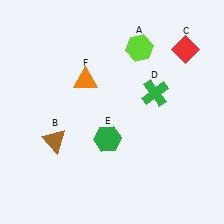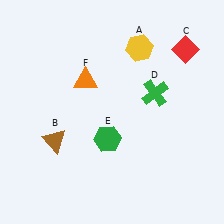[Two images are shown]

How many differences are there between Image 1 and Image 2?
There is 1 difference between the two images.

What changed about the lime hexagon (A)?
In Image 1, A is lime. In Image 2, it changed to yellow.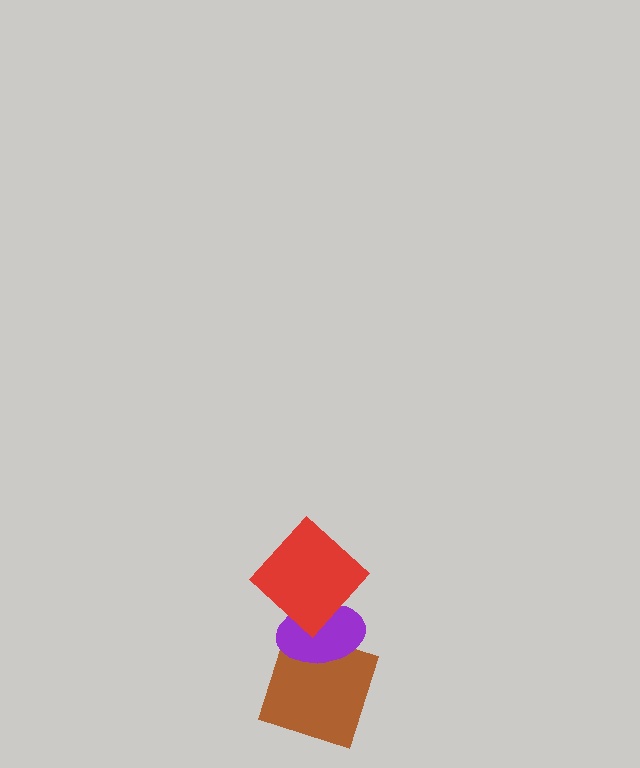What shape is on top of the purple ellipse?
The red diamond is on top of the purple ellipse.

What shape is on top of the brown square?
The purple ellipse is on top of the brown square.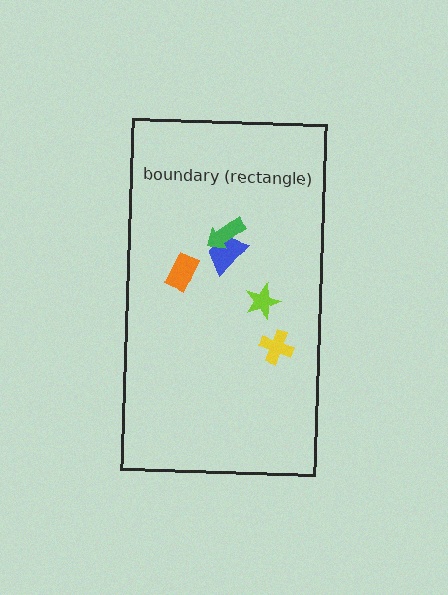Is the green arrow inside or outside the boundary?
Inside.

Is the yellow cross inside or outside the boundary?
Inside.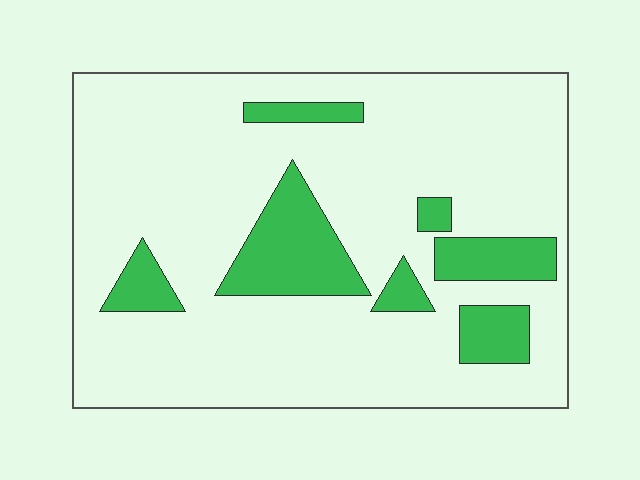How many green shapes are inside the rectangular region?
7.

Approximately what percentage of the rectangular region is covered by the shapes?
Approximately 20%.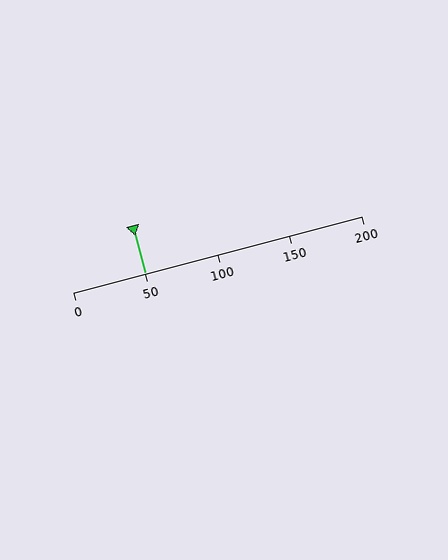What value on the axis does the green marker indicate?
The marker indicates approximately 50.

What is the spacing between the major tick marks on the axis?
The major ticks are spaced 50 apart.